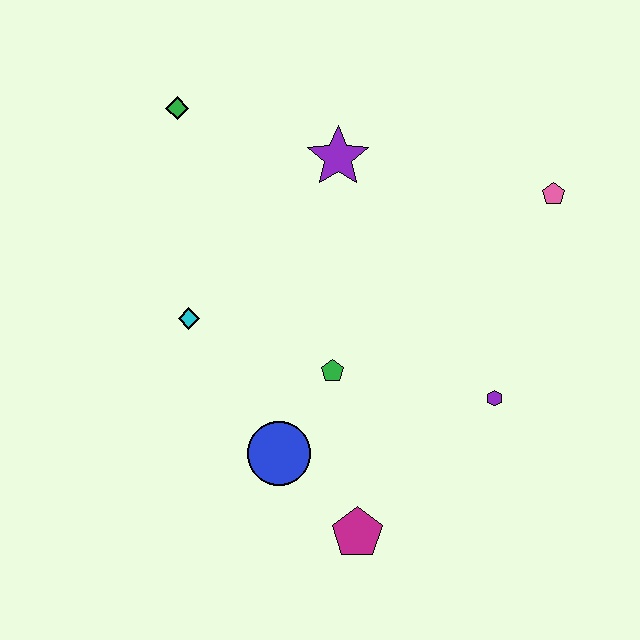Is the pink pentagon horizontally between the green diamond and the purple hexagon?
No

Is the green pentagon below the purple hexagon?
No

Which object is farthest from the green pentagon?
The green diamond is farthest from the green pentagon.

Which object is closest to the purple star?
The green diamond is closest to the purple star.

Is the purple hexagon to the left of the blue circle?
No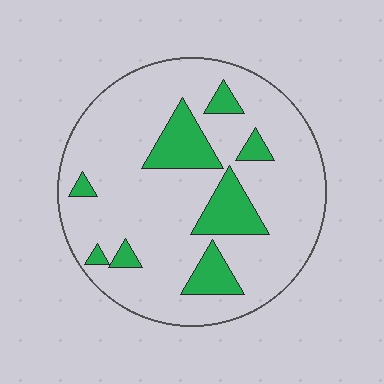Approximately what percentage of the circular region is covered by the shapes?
Approximately 20%.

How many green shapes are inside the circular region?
8.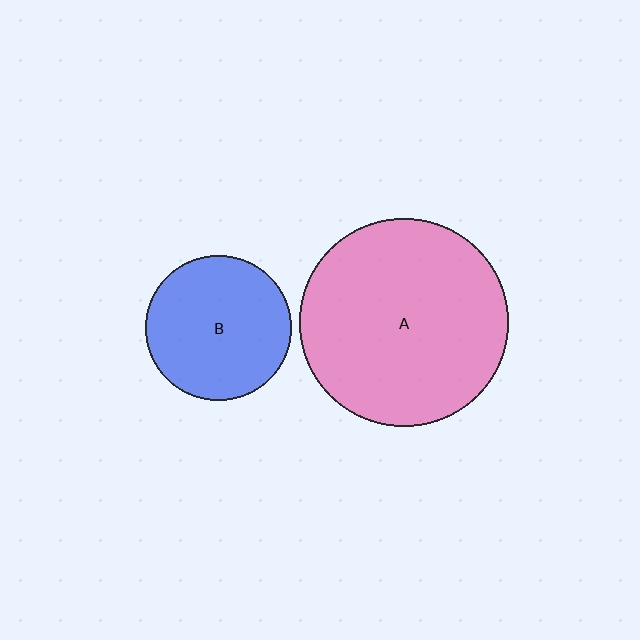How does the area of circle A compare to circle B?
Approximately 2.1 times.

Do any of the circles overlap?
No, none of the circles overlap.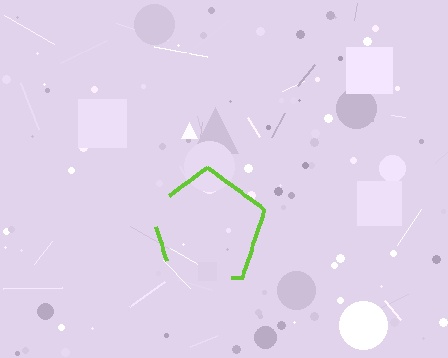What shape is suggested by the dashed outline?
The dashed outline suggests a pentagon.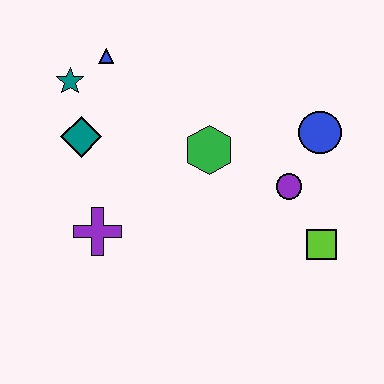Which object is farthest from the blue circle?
The teal star is farthest from the blue circle.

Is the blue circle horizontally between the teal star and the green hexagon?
No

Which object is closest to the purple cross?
The teal diamond is closest to the purple cross.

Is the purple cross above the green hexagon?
No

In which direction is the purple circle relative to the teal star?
The purple circle is to the right of the teal star.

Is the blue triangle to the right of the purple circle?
No